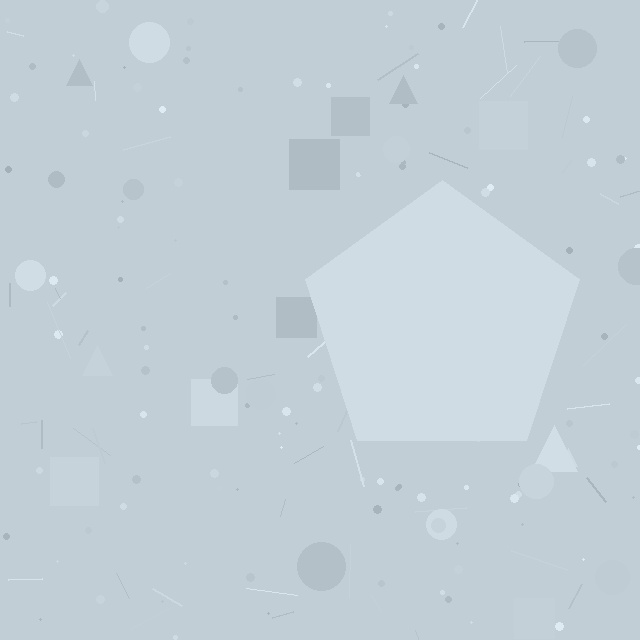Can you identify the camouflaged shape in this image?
The camouflaged shape is a pentagon.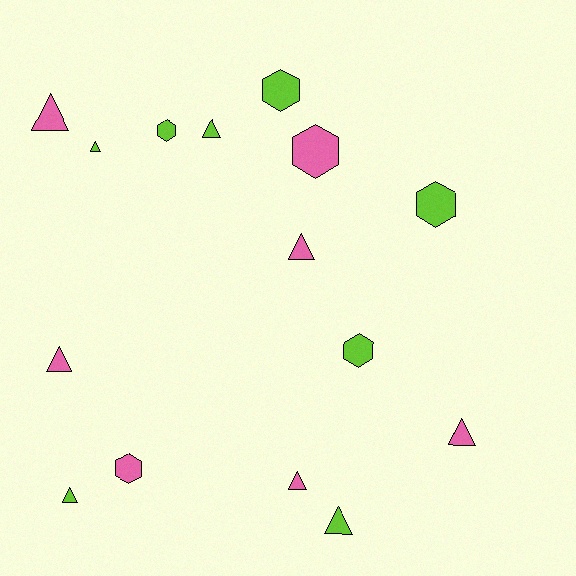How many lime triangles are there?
There are 4 lime triangles.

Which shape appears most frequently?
Triangle, with 9 objects.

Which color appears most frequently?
Lime, with 8 objects.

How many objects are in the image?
There are 15 objects.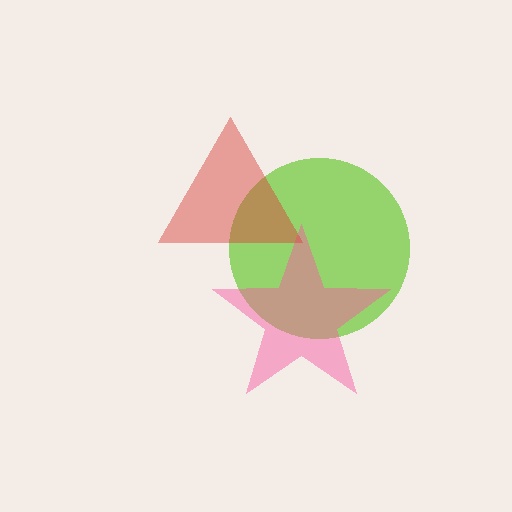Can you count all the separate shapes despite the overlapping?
Yes, there are 3 separate shapes.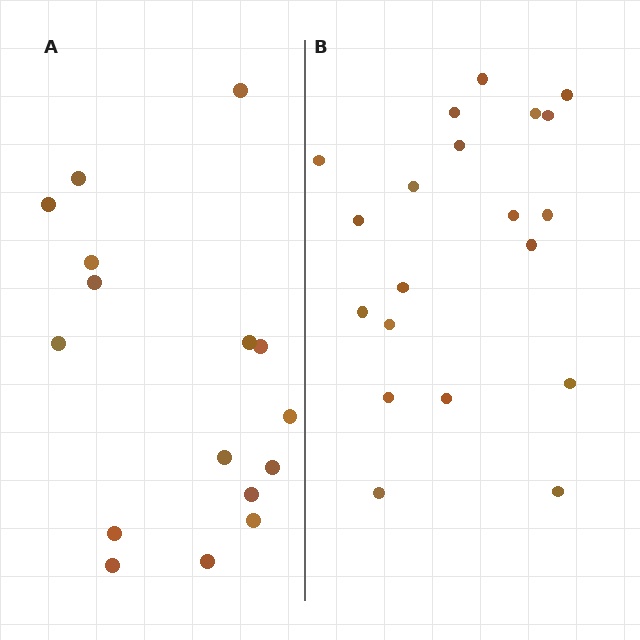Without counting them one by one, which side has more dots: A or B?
Region B (the right region) has more dots.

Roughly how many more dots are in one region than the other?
Region B has about 4 more dots than region A.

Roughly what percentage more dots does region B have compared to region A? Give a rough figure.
About 25% more.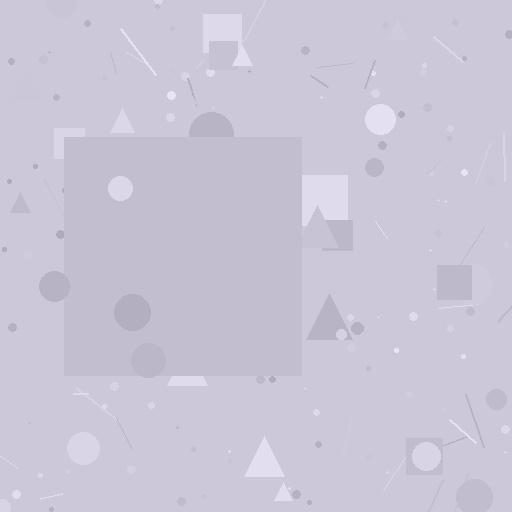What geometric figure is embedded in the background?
A square is embedded in the background.